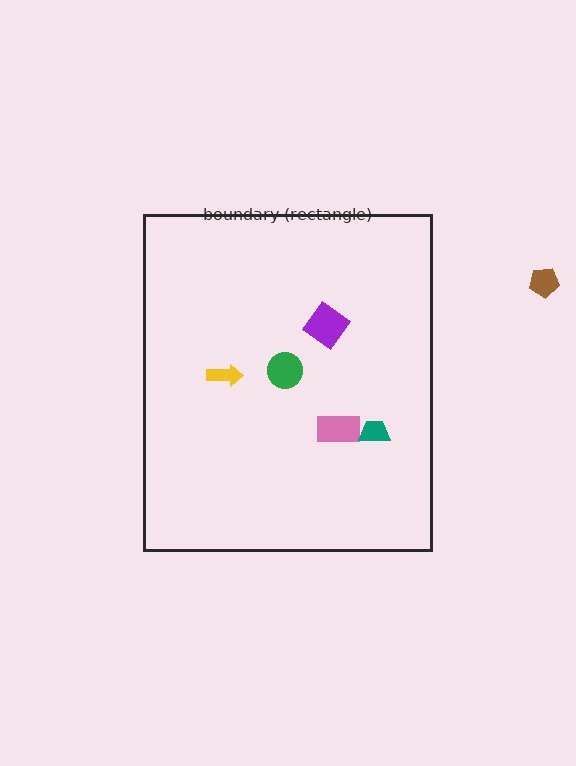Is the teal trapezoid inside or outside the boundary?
Inside.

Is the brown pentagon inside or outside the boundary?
Outside.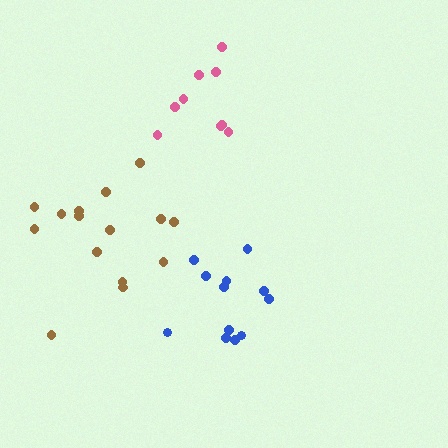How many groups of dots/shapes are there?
There are 3 groups.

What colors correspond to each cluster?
The clusters are colored: pink, brown, blue.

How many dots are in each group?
Group 1: 9 dots, Group 2: 15 dots, Group 3: 12 dots (36 total).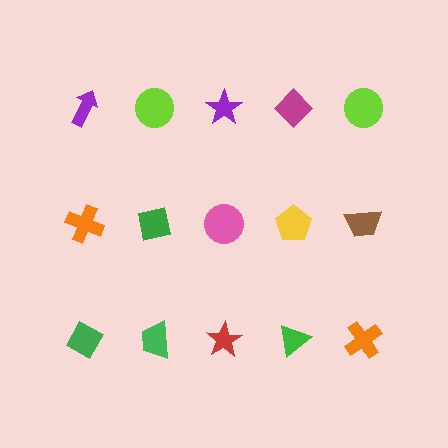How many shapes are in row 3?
5 shapes.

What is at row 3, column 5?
An orange cross.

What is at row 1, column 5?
A lime circle.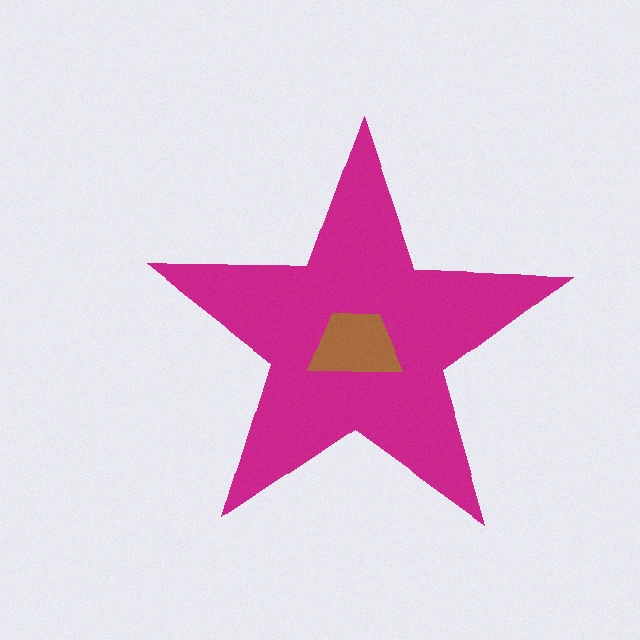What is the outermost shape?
The magenta star.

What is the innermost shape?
The brown trapezoid.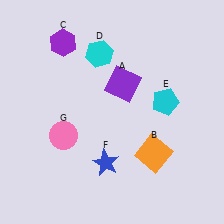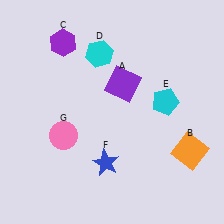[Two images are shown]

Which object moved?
The orange square (B) moved right.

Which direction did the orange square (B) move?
The orange square (B) moved right.